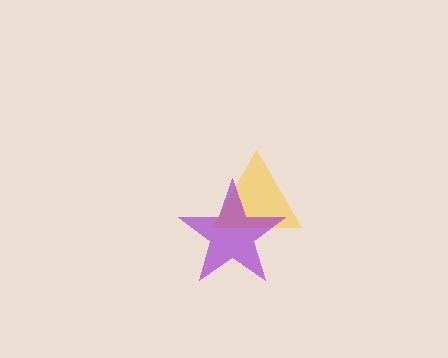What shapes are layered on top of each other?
The layered shapes are: a yellow triangle, a purple star.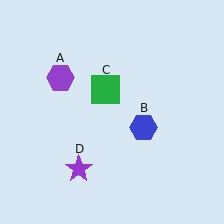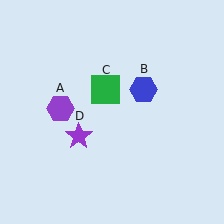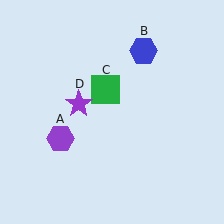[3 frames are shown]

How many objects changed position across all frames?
3 objects changed position: purple hexagon (object A), blue hexagon (object B), purple star (object D).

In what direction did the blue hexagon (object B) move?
The blue hexagon (object B) moved up.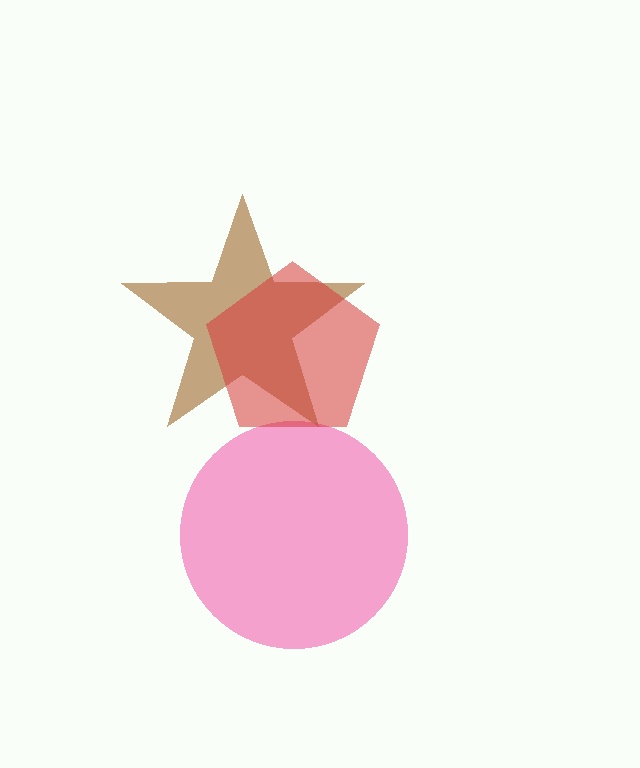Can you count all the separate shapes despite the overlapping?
Yes, there are 3 separate shapes.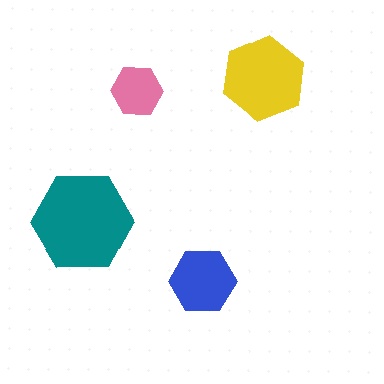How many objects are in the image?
There are 4 objects in the image.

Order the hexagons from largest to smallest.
the teal one, the yellow one, the blue one, the pink one.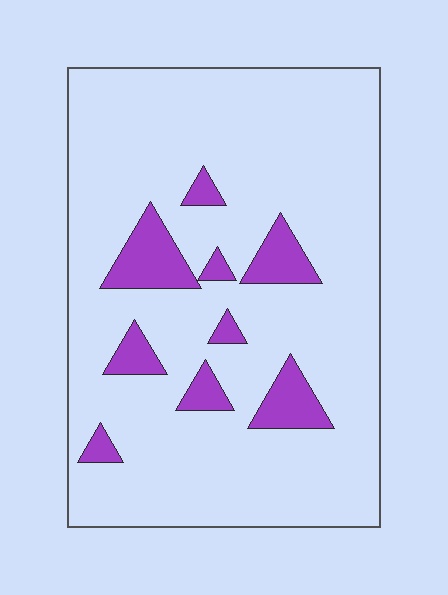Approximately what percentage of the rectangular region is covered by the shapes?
Approximately 10%.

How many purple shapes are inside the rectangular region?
9.